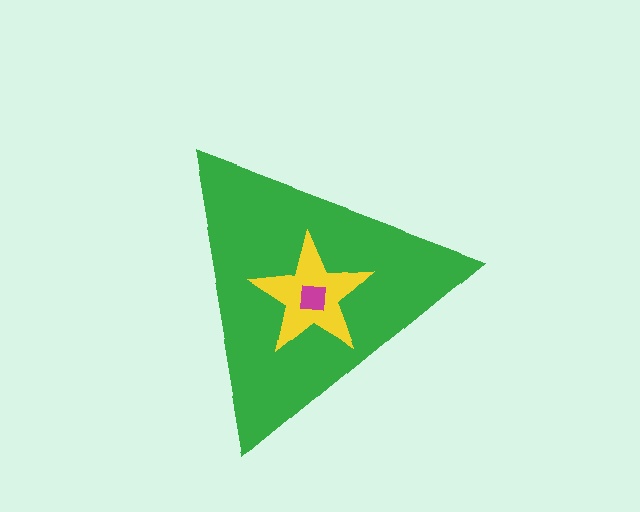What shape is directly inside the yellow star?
The magenta square.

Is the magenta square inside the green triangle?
Yes.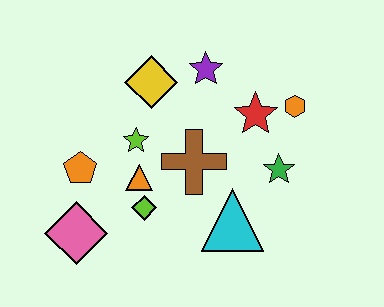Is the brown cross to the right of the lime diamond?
Yes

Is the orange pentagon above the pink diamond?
Yes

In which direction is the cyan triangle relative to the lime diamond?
The cyan triangle is to the right of the lime diamond.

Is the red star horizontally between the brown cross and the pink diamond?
No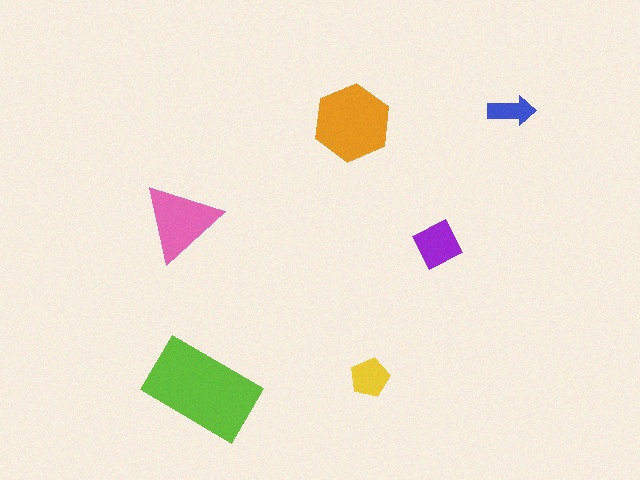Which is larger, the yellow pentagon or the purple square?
The purple square.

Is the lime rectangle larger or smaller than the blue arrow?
Larger.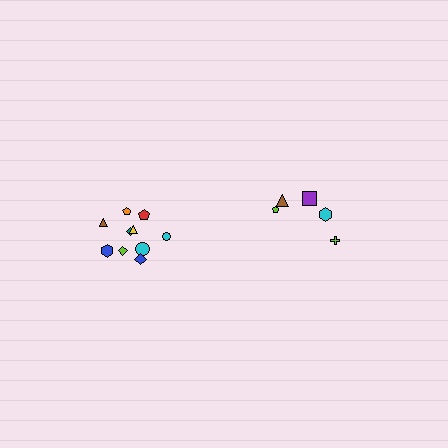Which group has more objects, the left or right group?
The left group.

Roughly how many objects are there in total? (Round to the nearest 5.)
Roughly 15 objects in total.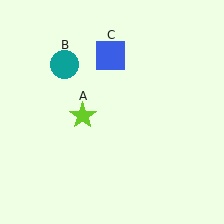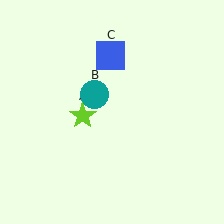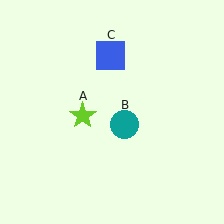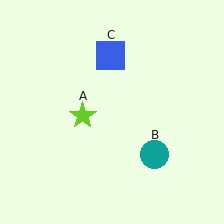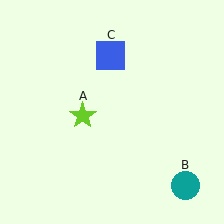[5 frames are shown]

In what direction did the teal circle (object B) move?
The teal circle (object B) moved down and to the right.